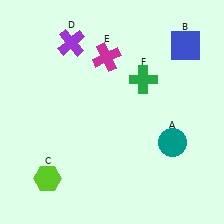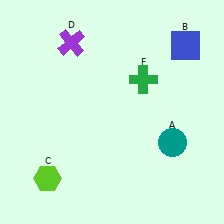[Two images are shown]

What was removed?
The magenta cross (E) was removed in Image 2.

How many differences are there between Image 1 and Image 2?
There is 1 difference between the two images.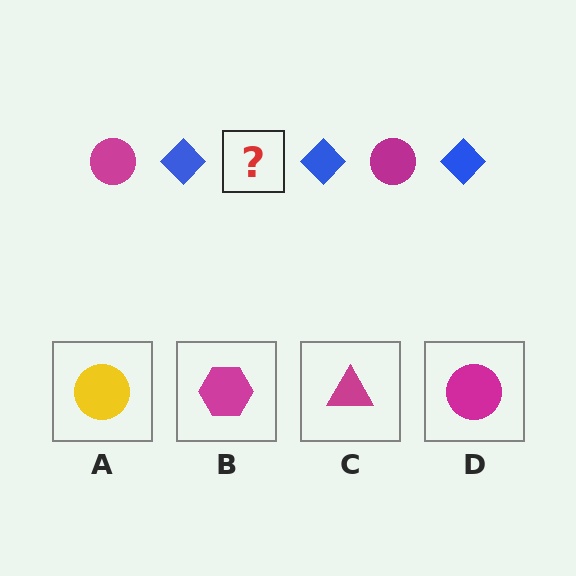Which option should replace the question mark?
Option D.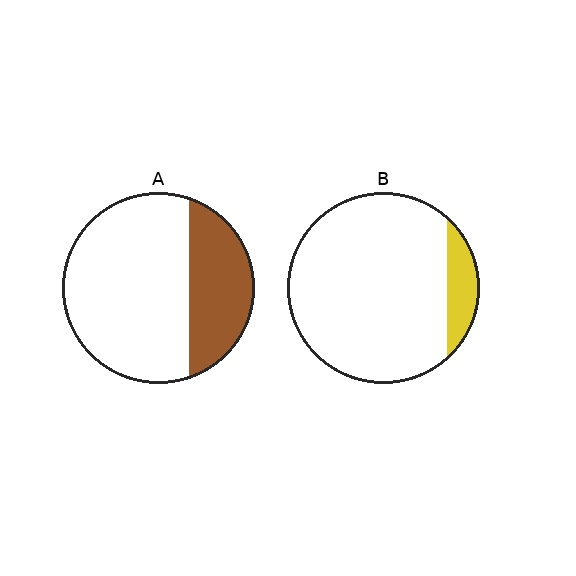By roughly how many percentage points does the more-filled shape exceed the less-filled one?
By roughly 20 percentage points (A over B).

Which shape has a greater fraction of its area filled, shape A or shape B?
Shape A.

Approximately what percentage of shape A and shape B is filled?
A is approximately 30% and B is approximately 10%.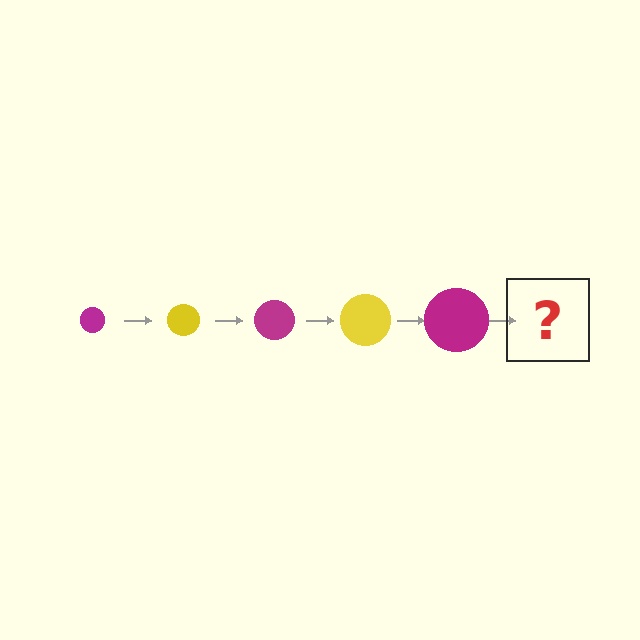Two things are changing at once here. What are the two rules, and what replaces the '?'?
The two rules are that the circle grows larger each step and the color cycles through magenta and yellow. The '?' should be a yellow circle, larger than the previous one.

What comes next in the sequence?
The next element should be a yellow circle, larger than the previous one.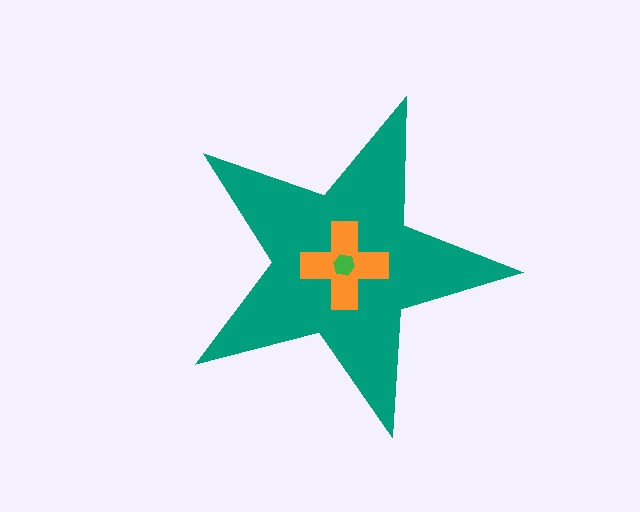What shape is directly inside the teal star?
The orange cross.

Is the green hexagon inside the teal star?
Yes.